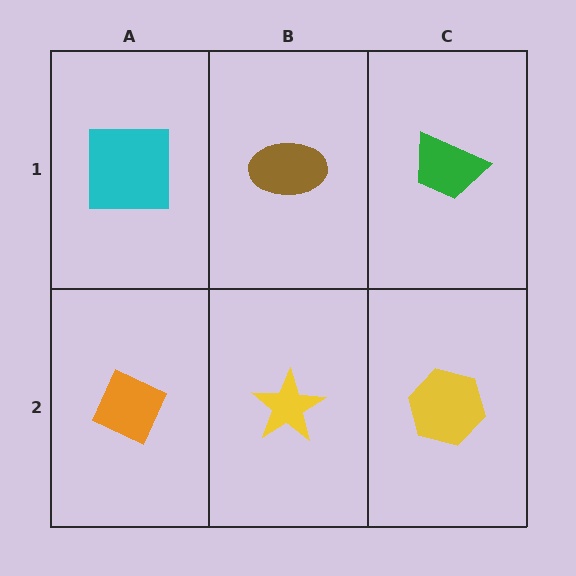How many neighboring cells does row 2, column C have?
2.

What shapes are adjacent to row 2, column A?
A cyan square (row 1, column A), a yellow star (row 2, column B).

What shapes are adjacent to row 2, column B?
A brown ellipse (row 1, column B), an orange diamond (row 2, column A), a yellow hexagon (row 2, column C).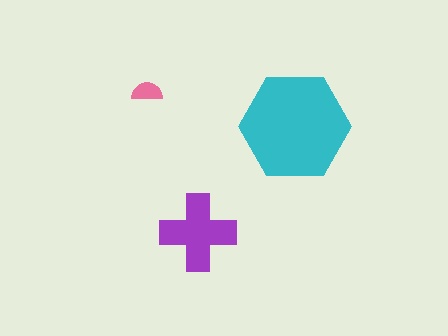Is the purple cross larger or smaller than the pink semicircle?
Larger.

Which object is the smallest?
The pink semicircle.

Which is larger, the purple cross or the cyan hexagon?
The cyan hexagon.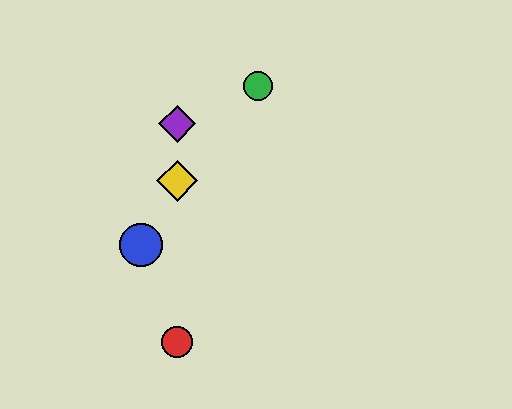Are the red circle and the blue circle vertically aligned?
No, the red circle is at x≈177 and the blue circle is at x≈141.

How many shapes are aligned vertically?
3 shapes (the red circle, the yellow diamond, the purple diamond) are aligned vertically.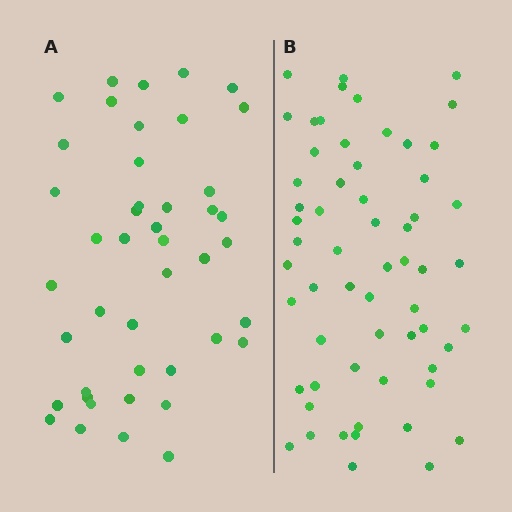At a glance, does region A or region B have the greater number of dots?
Region B (the right region) has more dots.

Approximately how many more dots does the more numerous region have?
Region B has approximately 15 more dots than region A.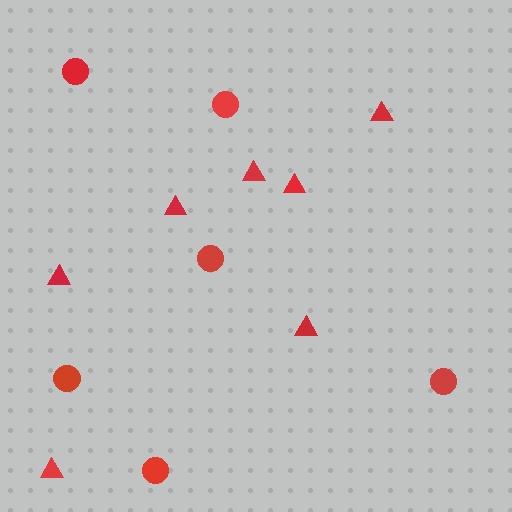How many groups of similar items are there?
There are 2 groups: one group of circles (6) and one group of triangles (7).